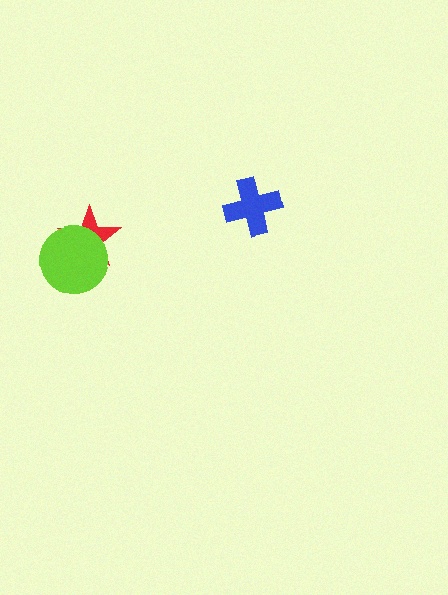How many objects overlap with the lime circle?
1 object overlaps with the lime circle.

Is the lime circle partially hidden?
No, no other shape covers it.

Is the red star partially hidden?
Yes, it is partially covered by another shape.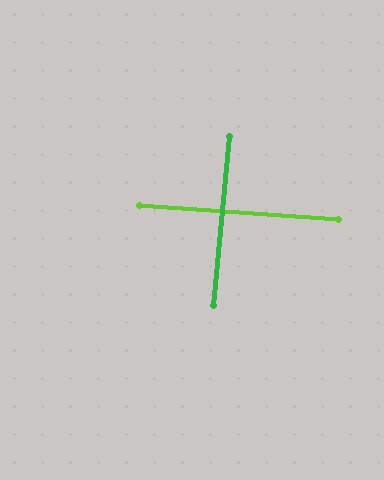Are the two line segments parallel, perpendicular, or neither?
Perpendicular — they meet at approximately 88°.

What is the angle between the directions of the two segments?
Approximately 88 degrees.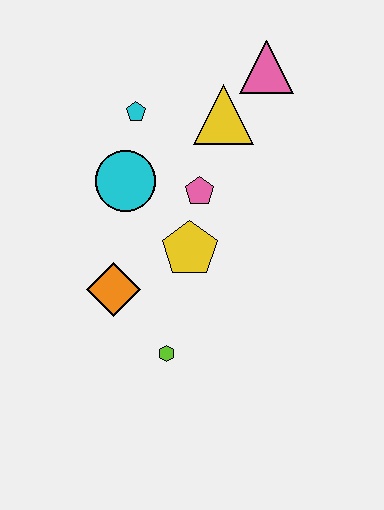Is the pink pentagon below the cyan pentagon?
Yes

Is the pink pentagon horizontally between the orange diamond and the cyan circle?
No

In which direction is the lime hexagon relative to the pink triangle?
The lime hexagon is below the pink triangle.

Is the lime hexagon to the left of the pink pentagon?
Yes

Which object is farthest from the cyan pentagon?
The lime hexagon is farthest from the cyan pentagon.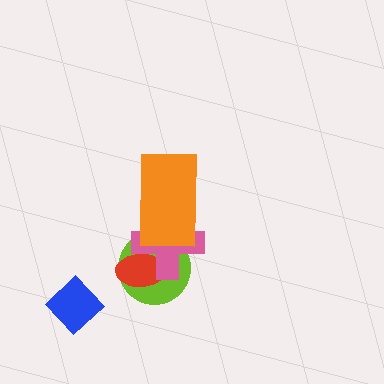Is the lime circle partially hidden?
Yes, it is partially covered by another shape.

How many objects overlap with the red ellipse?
2 objects overlap with the red ellipse.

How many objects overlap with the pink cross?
3 objects overlap with the pink cross.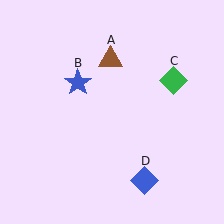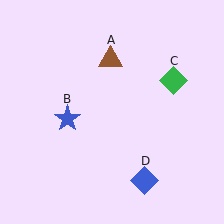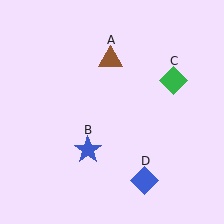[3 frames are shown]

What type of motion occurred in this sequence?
The blue star (object B) rotated counterclockwise around the center of the scene.